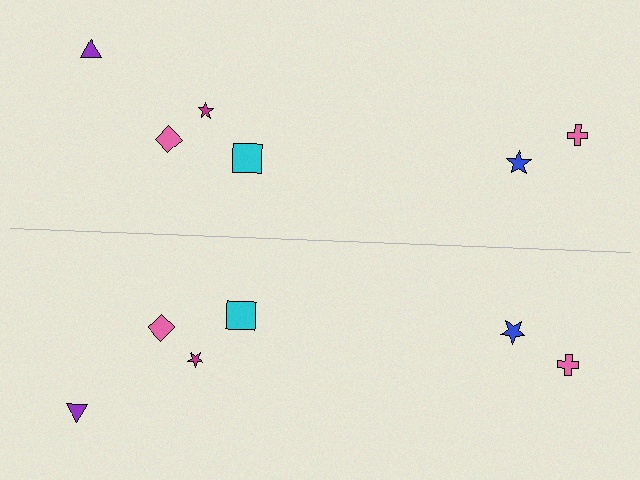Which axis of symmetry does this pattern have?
The pattern has a horizontal axis of symmetry running through the center of the image.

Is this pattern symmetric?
Yes, this pattern has bilateral (reflection) symmetry.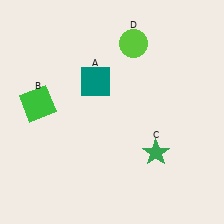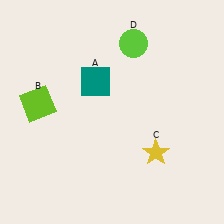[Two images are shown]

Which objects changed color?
B changed from green to lime. C changed from green to yellow.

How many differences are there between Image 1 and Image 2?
There are 2 differences between the two images.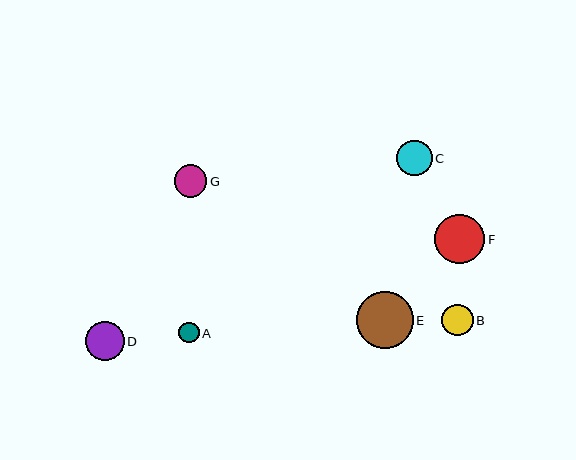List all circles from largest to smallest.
From largest to smallest: E, F, D, C, G, B, A.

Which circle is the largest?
Circle E is the largest with a size of approximately 57 pixels.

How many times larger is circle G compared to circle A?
Circle G is approximately 1.6 times the size of circle A.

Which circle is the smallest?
Circle A is the smallest with a size of approximately 21 pixels.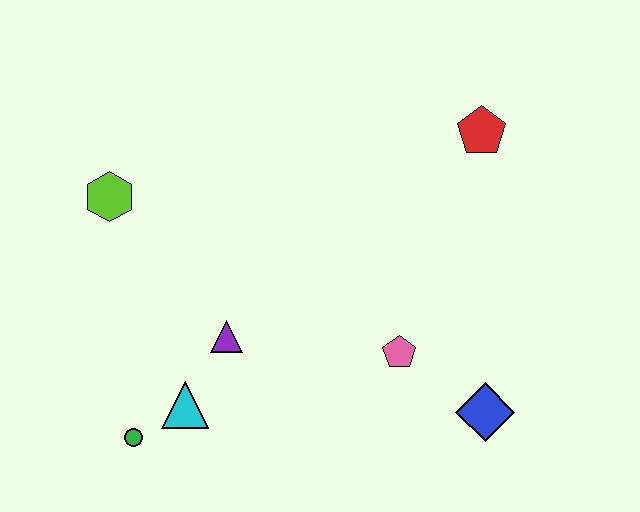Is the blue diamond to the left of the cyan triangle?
No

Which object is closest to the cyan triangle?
The green circle is closest to the cyan triangle.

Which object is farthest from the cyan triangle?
The red pentagon is farthest from the cyan triangle.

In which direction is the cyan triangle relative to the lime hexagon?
The cyan triangle is below the lime hexagon.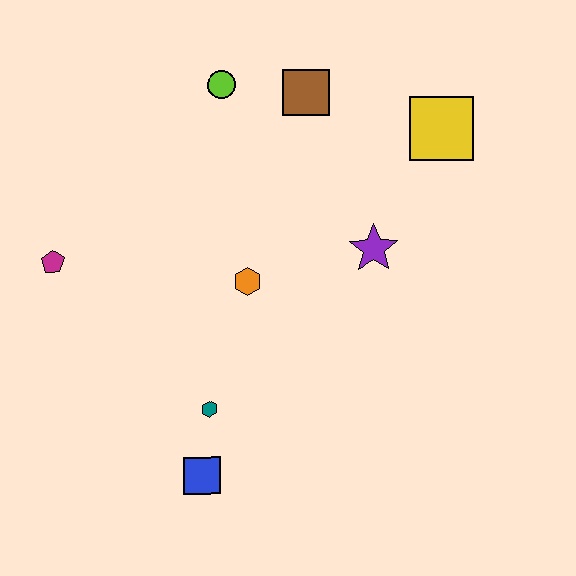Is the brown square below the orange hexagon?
No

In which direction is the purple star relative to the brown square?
The purple star is below the brown square.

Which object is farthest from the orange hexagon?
The yellow square is farthest from the orange hexagon.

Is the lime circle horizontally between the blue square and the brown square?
Yes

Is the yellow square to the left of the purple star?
No